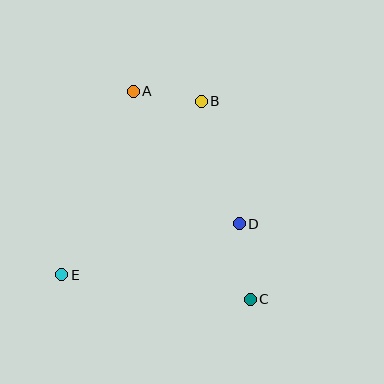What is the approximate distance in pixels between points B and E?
The distance between B and E is approximately 223 pixels.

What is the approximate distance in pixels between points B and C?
The distance between B and C is approximately 204 pixels.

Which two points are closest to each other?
Points A and B are closest to each other.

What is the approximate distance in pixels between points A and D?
The distance between A and D is approximately 170 pixels.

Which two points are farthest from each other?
Points A and C are farthest from each other.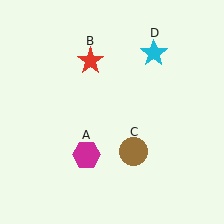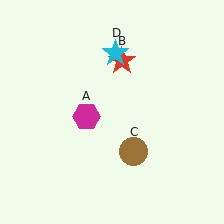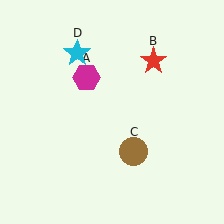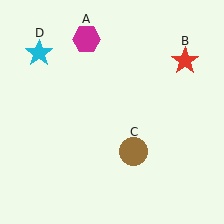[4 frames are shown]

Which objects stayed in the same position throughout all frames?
Brown circle (object C) remained stationary.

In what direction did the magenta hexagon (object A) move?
The magenta hexagon (object A) moved up.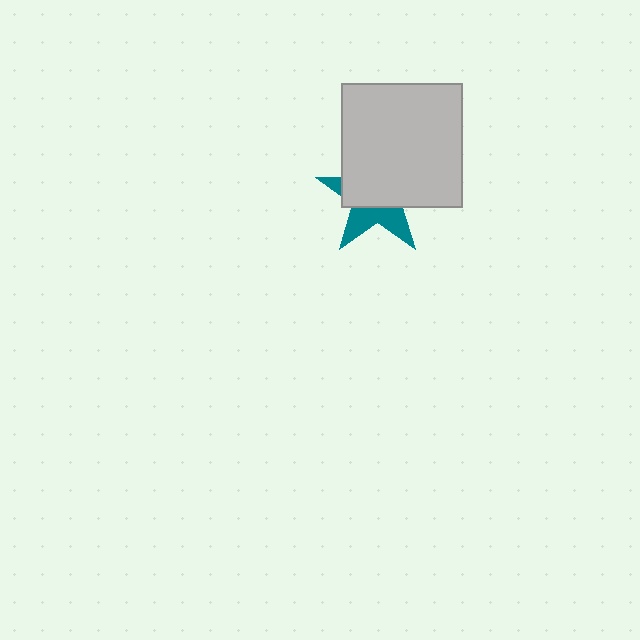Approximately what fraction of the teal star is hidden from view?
Roughly 60% of the teal star is hidden behind the light gray rectangle.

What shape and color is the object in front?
The object in front is a light gray rectangle.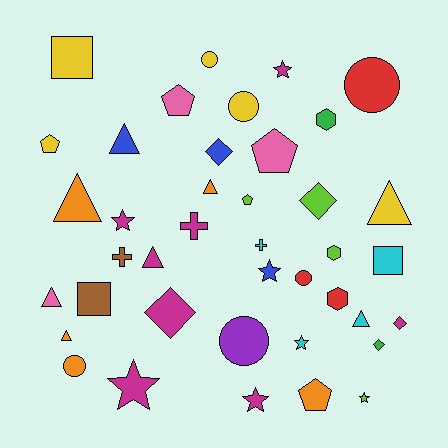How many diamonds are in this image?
There are 5 diamonds.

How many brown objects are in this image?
There are 2 brown objects.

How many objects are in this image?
There are 40 objects.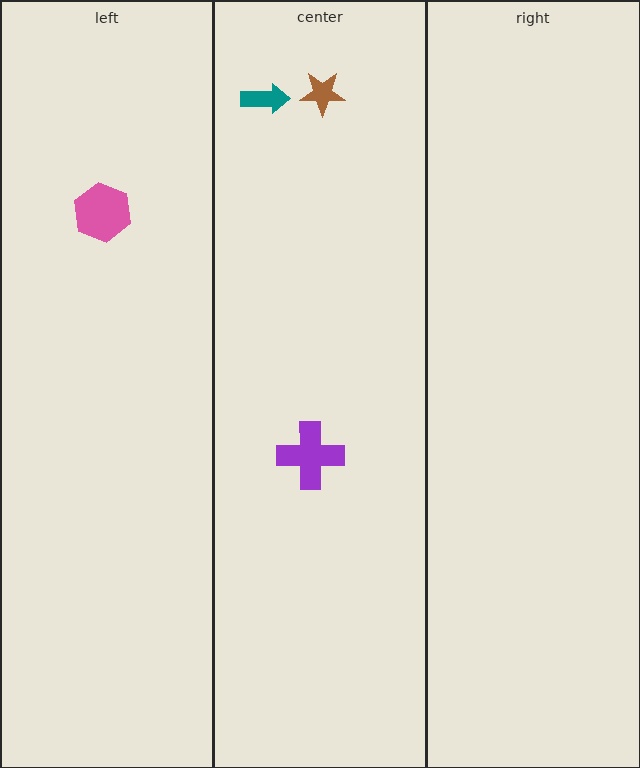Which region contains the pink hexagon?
The left region.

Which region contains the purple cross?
The center region.